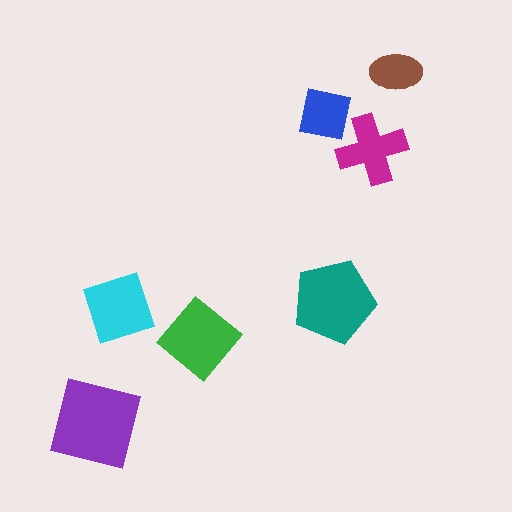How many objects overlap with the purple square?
0 objects overlap with the purple square.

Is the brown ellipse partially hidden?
No, no other shape covers it.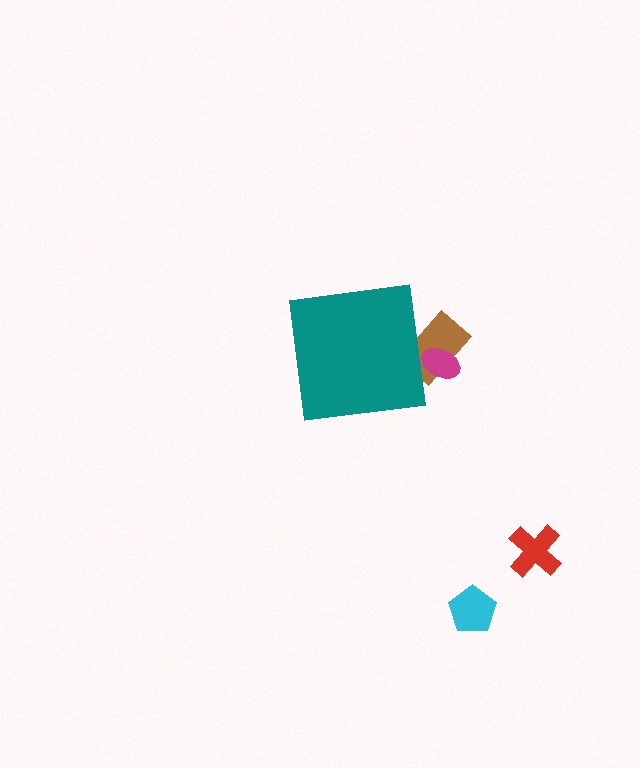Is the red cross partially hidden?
No, the red cross is fully visible.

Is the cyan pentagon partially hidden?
No, the cyan pentagon is fully visible.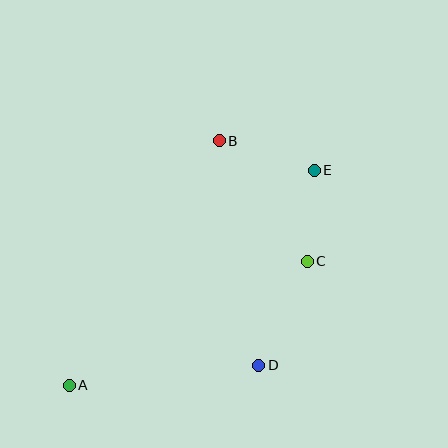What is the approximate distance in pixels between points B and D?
The distance between B and D is approximately 228 pixels.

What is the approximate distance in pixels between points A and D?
The distance between A and D is approximately 190 pixels.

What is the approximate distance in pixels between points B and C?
The distance between B and C is approximately 149 pixels.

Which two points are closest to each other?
Points C and E are closest to each other.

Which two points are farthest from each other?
Points A and E are farthest from each other.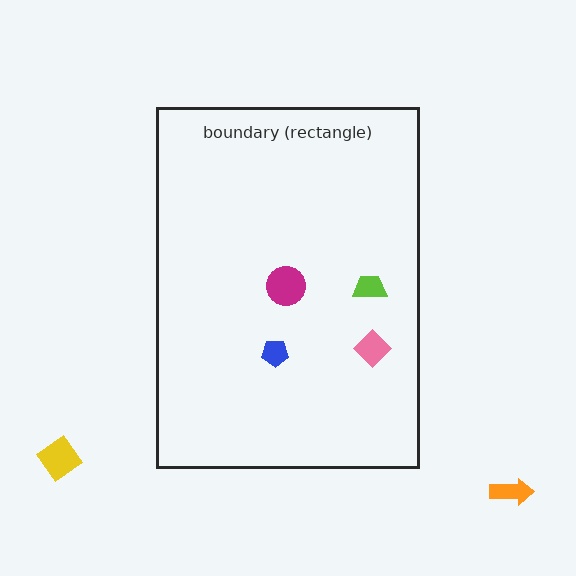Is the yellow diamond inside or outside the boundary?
Outside.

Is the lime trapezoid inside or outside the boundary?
Inside.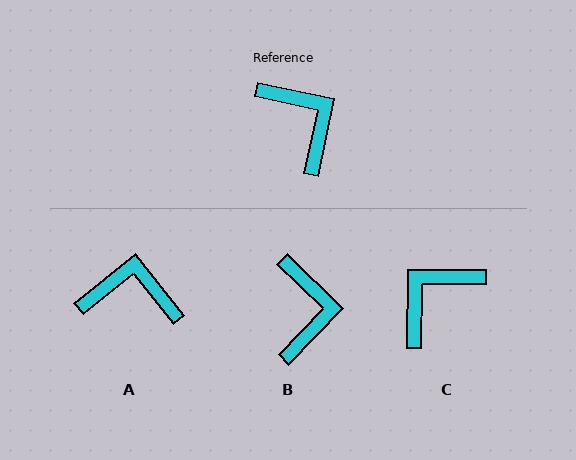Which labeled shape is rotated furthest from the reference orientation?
C, about 102 degrees away.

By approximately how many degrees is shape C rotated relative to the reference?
Approximately 102 degrees counter-clockwise.